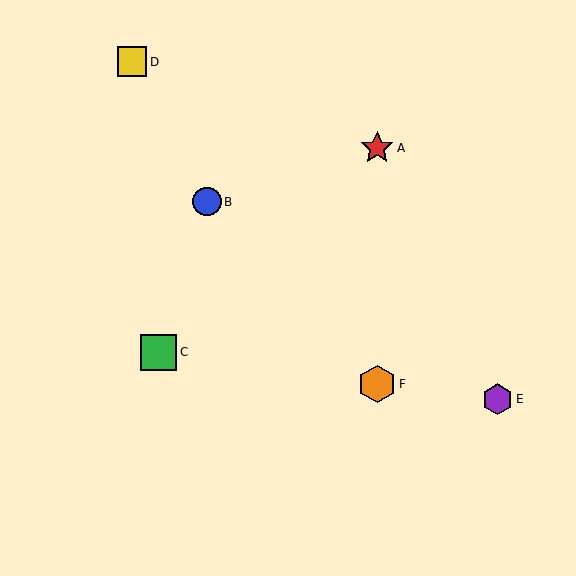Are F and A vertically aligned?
Yes, both are at x≈377.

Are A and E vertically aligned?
No, A is at x≈377 and E is at x≈498.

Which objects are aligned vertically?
Objects A, F are aligned vertically.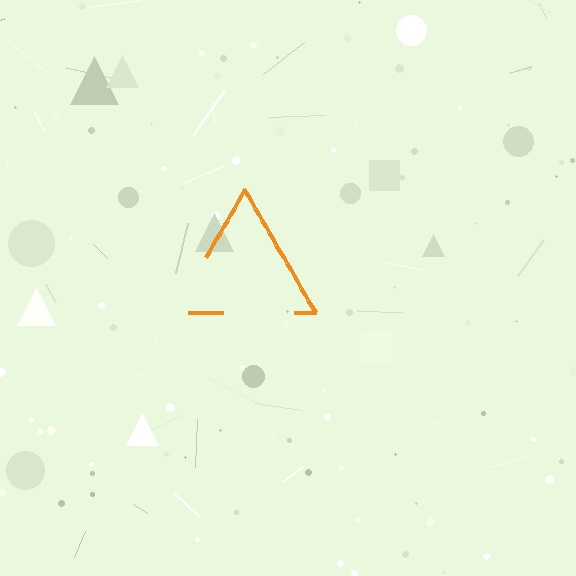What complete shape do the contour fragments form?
The contour fragments form a triangle.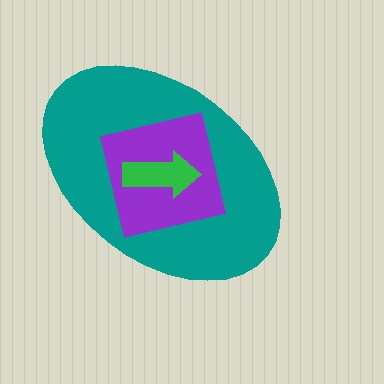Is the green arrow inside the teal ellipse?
Yes.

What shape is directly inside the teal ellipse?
The purple square.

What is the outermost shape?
The teal ellipse.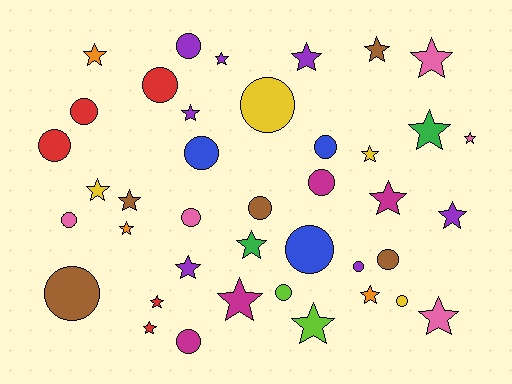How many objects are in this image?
There are 40 objects.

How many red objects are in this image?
There are 5 red objects.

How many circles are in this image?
There are 18 circles.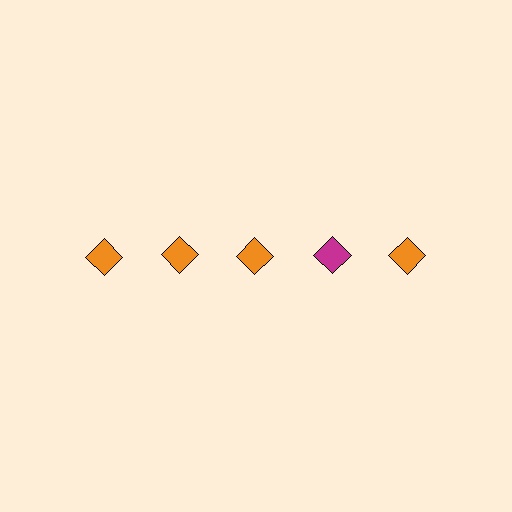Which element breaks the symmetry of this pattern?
The magenta diamond in the top row, second from right column breaks the symmetry. All other shapes are orange diamonds.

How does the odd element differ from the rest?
It has a different color: magenta instead of orange.